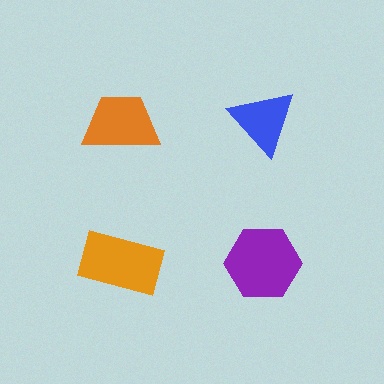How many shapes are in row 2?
2 shapes.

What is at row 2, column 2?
A purple hexagon.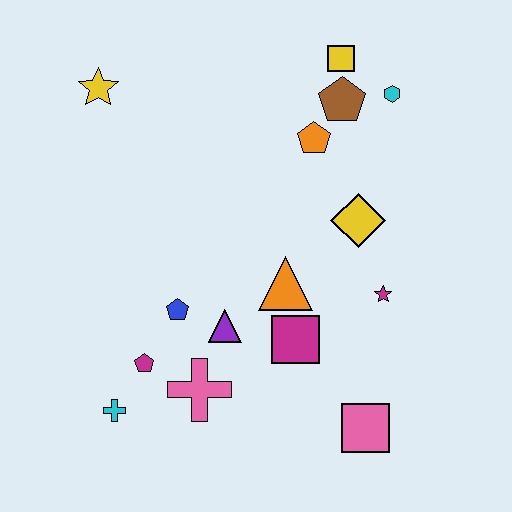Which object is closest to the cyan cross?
The magenta pentagon is closest to the cyan cross.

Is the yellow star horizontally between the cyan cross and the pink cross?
No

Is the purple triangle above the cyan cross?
Yes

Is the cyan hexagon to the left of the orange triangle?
No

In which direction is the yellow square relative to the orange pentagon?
The yellow square is above the orange pentagon.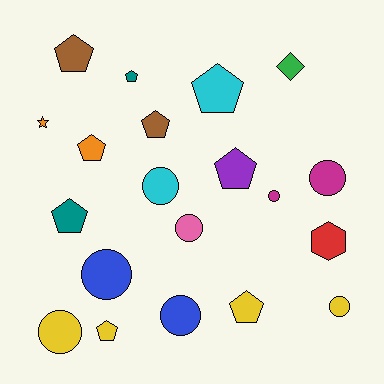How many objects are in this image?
There are 20 objects.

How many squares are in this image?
There are no squares.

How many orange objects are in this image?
There are 2 orange objects.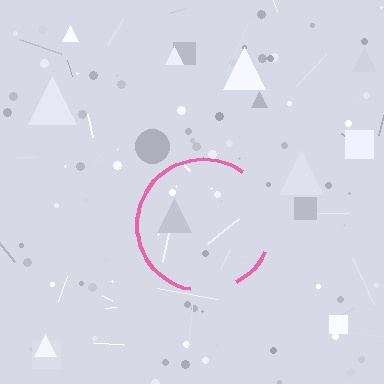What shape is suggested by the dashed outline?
The dashed outline suggests a circle.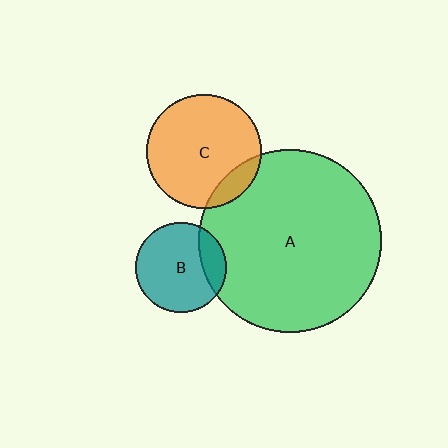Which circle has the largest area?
Circle A (green).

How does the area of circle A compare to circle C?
Approximately 2.6 times.